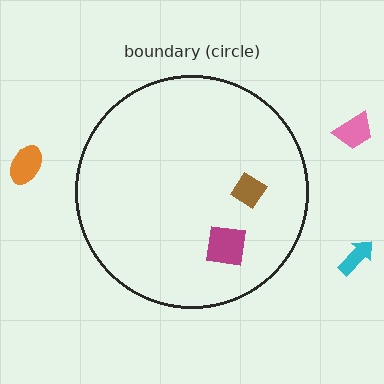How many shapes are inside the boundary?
2 inside, 3 outside.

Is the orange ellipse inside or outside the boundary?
Outside.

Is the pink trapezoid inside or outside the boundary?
Outside.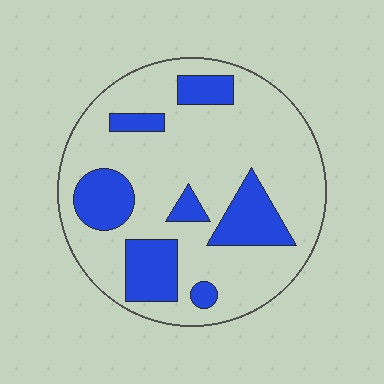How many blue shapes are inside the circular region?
7.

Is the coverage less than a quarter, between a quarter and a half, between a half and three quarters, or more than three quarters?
Between a quarter and a half.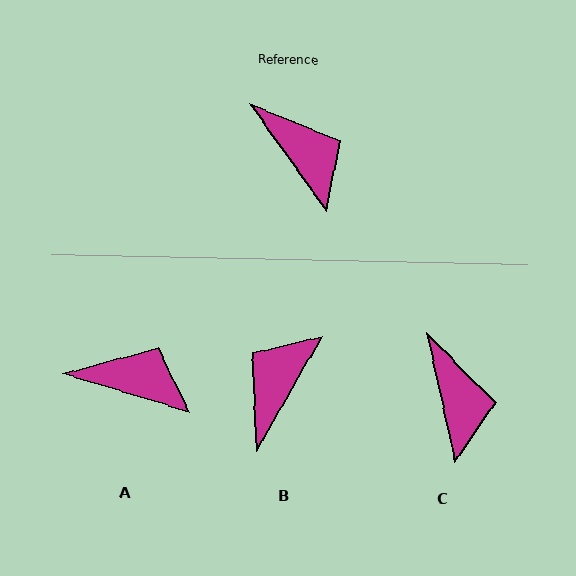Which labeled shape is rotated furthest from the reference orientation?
B, about 115 degrees away.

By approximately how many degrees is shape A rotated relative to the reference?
Approximately 38 degrees counter-clockwise.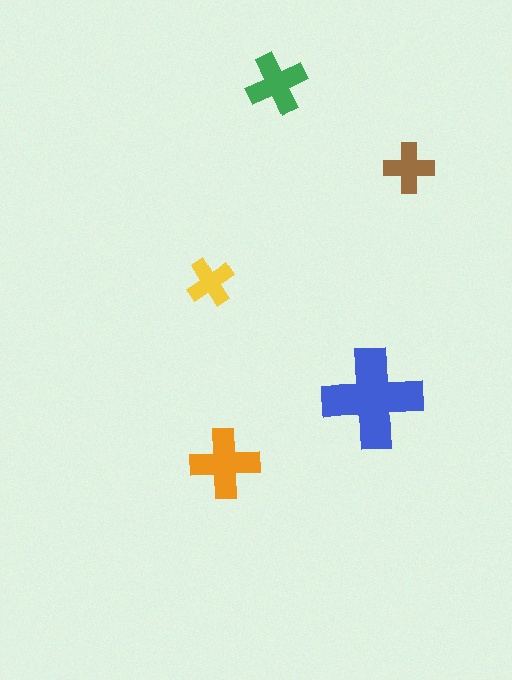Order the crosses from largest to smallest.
the blue one, the orange one, the green one, the brown one, the yellow one.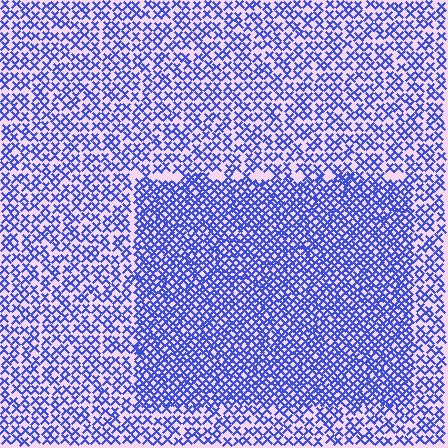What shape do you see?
I see a rectangle.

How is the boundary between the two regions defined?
The boundary is defined by a change in element density (approximately 1.8x ratio). All elements are the same color, size, and shape.